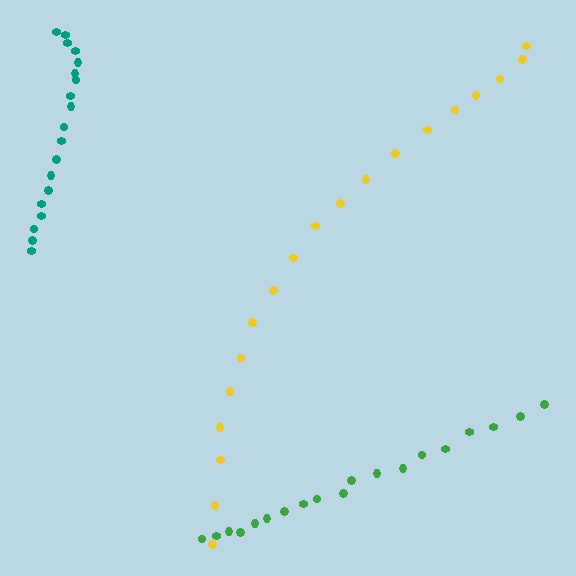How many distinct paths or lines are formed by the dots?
There are 3 distinct paths.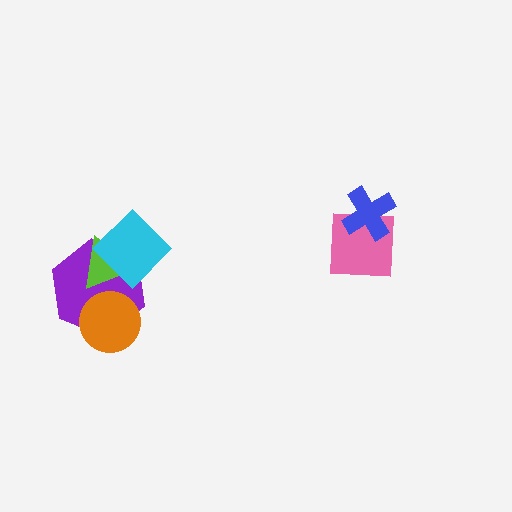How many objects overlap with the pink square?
1 object overlaps with the pink square.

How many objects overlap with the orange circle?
1 object overlaps with the orange circle.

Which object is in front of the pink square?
The blue cross is in front of the pink square.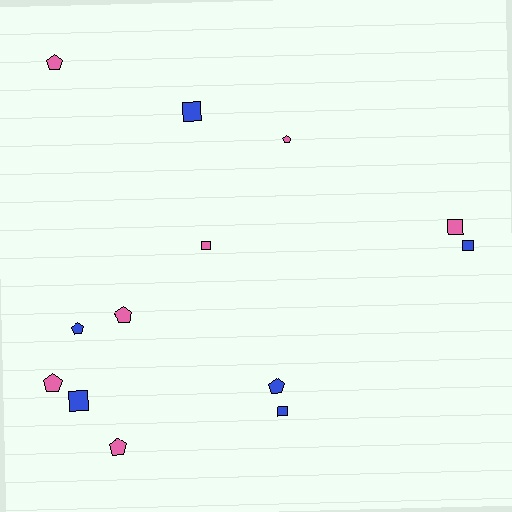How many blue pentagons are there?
There are 2 blue pentagons.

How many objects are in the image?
There are 13 objects.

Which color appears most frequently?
Pink, with 7 objects.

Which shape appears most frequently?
Pentagon, with 7 objects.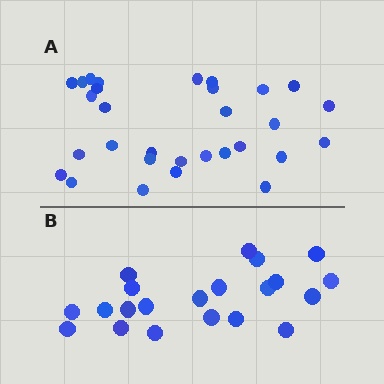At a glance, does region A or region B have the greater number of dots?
Region A (the top region) has more dots.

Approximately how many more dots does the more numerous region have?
Region A has roughly 8 or so more dots than region B.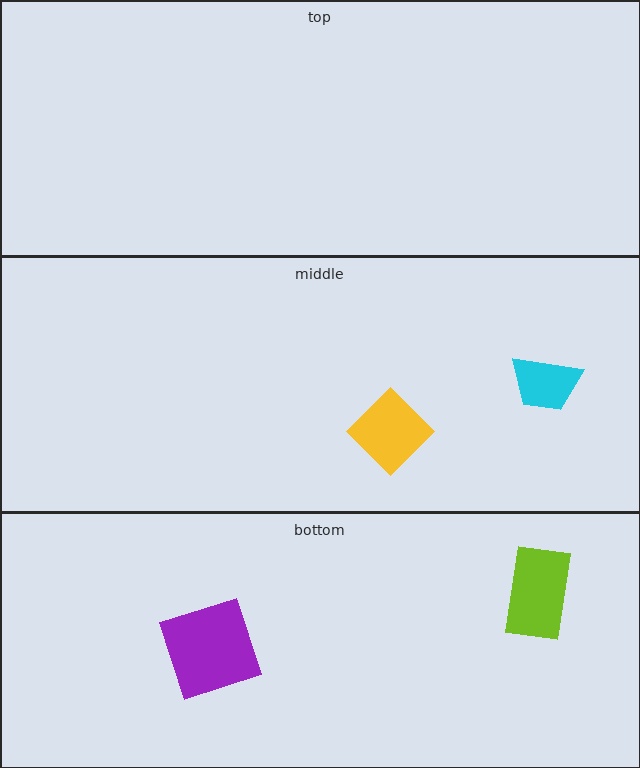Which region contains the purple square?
The bottom region.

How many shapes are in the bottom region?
2.